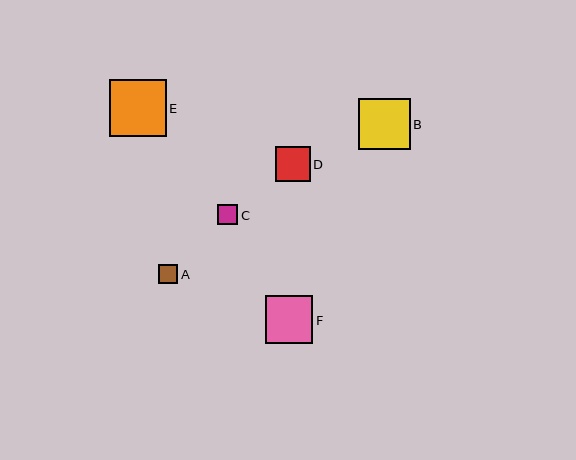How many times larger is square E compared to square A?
Square E is approximately 3.1 times the size of square A.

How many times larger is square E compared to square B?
Square E is approximately 1.1 times the size of square B.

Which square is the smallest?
Square A is the smallest with a size of approximately 19 pixels.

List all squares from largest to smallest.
From largest to smallest: E, B, F, D, C, A.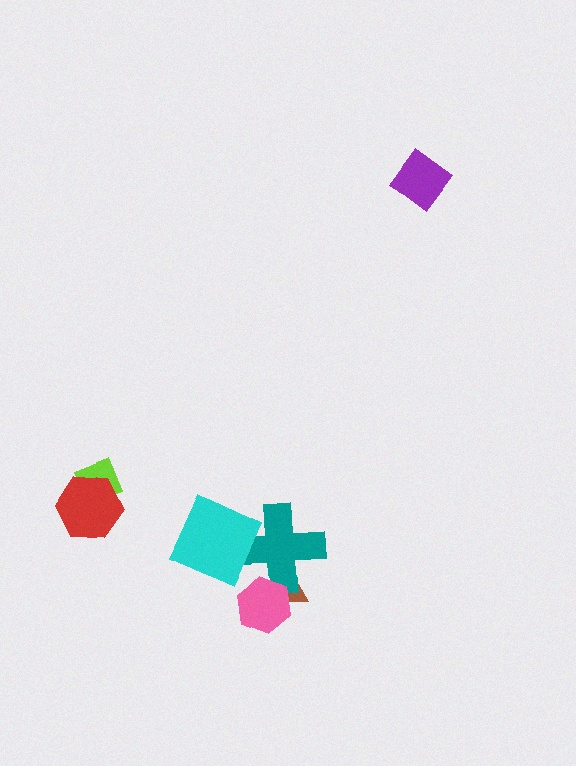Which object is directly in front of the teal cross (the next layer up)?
The cyan diamond is directly in front of the teal cross.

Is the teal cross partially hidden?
Yes, it is partially covered by another shape.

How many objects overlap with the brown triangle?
2 objects overlap with the brown triangle.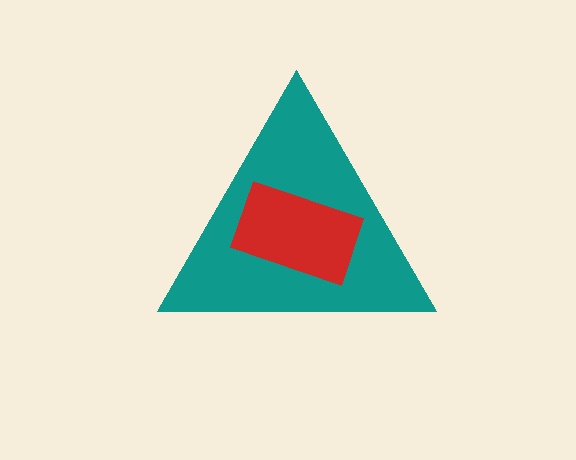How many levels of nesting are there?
2.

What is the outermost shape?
The teal triangle.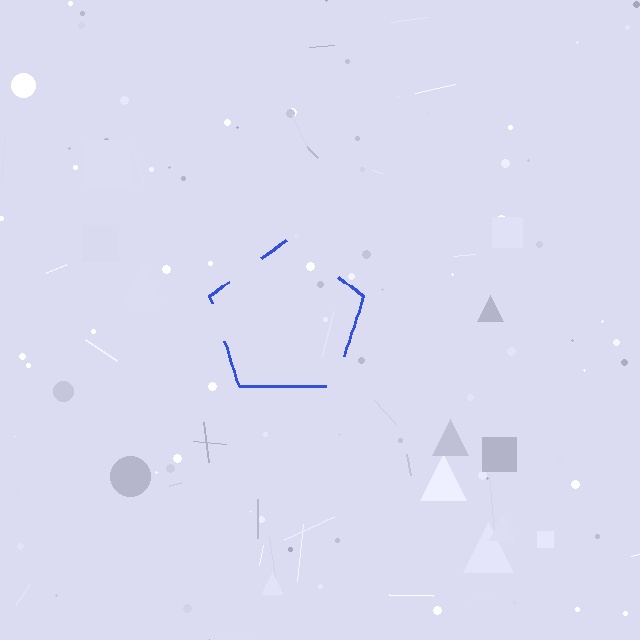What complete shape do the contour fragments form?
The contour fragments form a pentagon.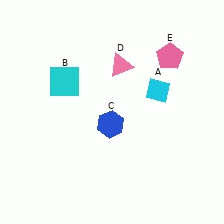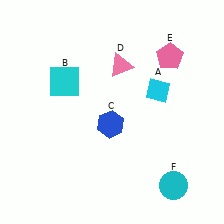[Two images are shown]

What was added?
A cyan circle (F) was added in Image 2.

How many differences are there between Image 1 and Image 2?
There is 1 difference between the two images.